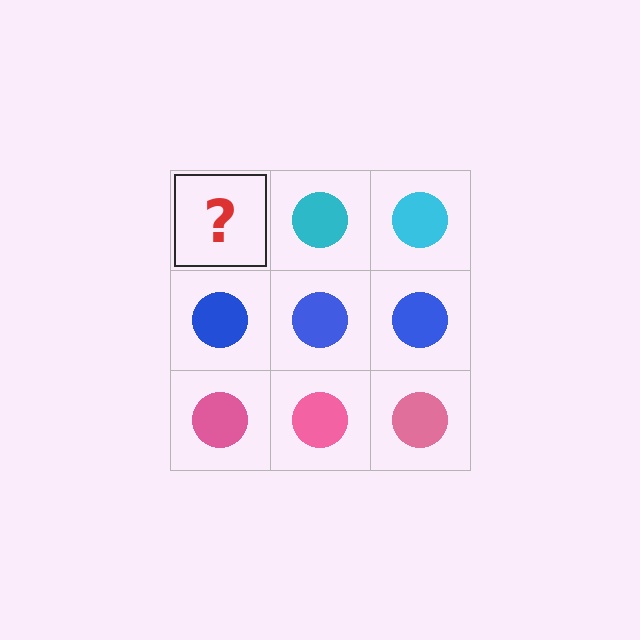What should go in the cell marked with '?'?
The missing cell should contain a cyan circle.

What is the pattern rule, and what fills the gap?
The rule is that each row has a consistent color. The gap should be filled with a cyan circle.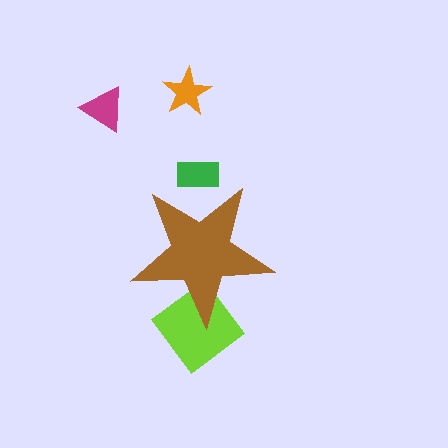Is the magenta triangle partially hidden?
No, the magenta triangle is fully visible.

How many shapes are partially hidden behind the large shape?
2 shapes are partially hidden.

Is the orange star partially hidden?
No, the orange star is fully visible.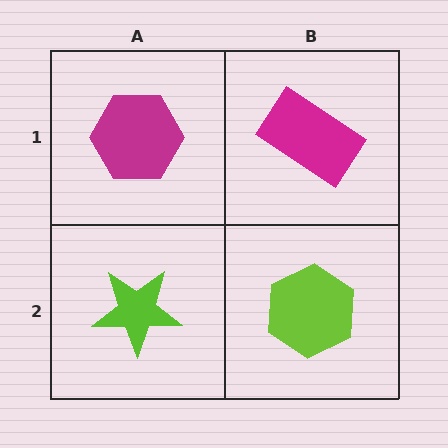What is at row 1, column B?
A magenta rectangle.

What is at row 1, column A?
A magenta hexagon.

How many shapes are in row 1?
2 shapes.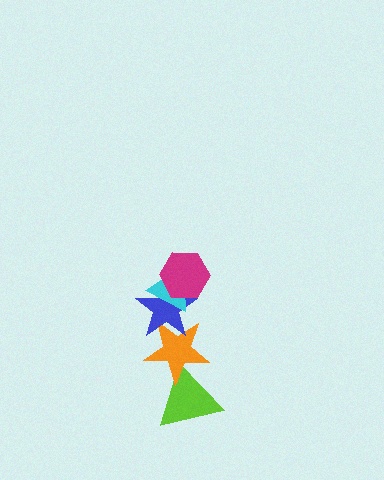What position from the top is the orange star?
The orange star is 4th from the top.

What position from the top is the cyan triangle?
The cyan triangle is 2nd from the top.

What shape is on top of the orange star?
The blue star is on top of the orange star.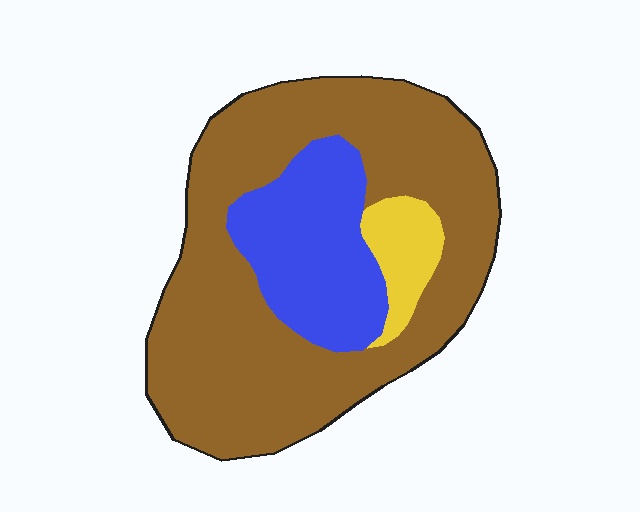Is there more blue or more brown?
Brown.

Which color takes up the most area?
Brown, at roughly 70%.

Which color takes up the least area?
Yellow, at roughly 5%.